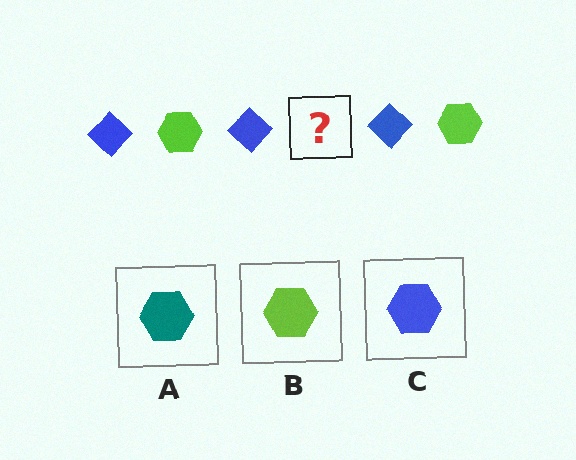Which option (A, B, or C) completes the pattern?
B.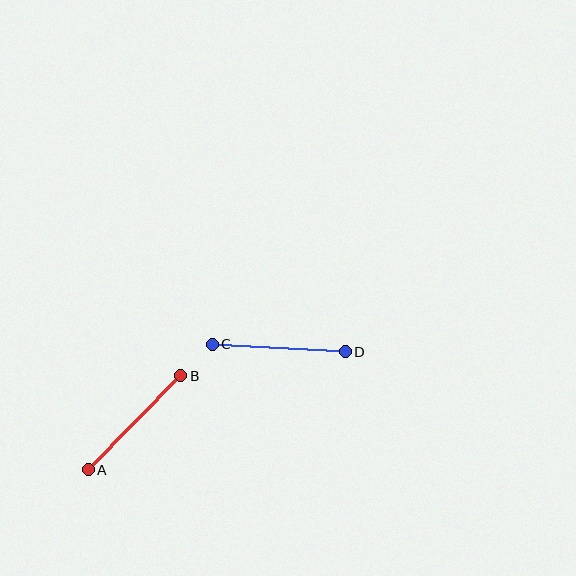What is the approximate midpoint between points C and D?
The midpoint is at approximately (279, 348) pixels.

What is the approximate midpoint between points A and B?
The midpoint is at approximately (135, 423) pixels.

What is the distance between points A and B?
The distance is approximately 132 pixels.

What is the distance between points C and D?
The distance is approximately 133 pixels.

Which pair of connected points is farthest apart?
Points C and D are farthest apart.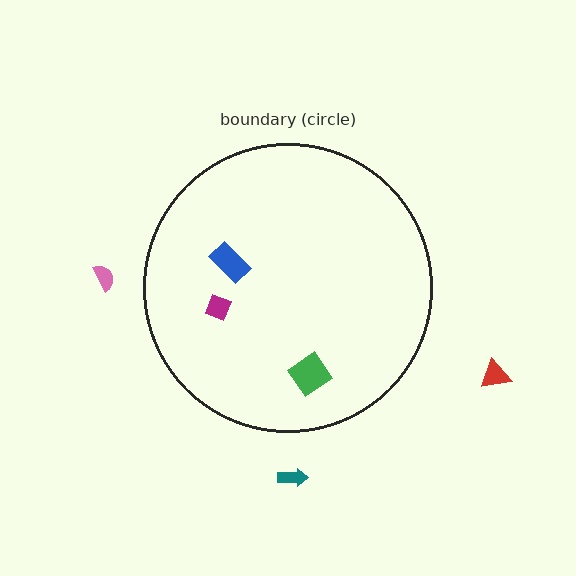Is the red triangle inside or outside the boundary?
Outside.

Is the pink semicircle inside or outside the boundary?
Outside.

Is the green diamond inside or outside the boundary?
Inside.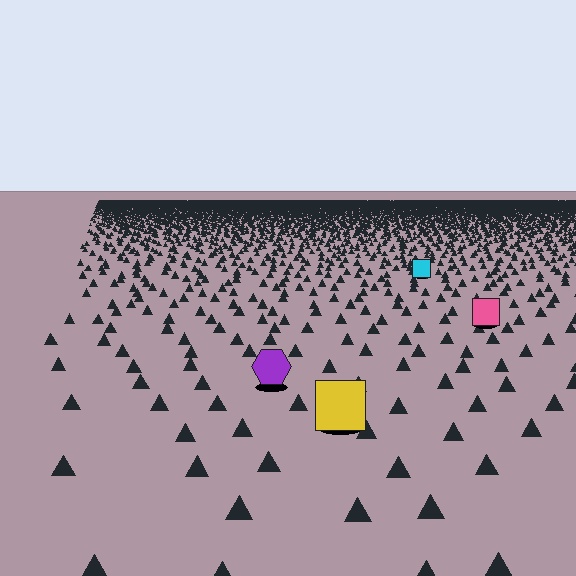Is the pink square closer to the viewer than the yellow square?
No. The yellow square is closer — you can tell from the texture gradient: the ground texture is coarser near it.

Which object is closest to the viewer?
The yellow square is closest. The texture marks near it are larger and more spread out.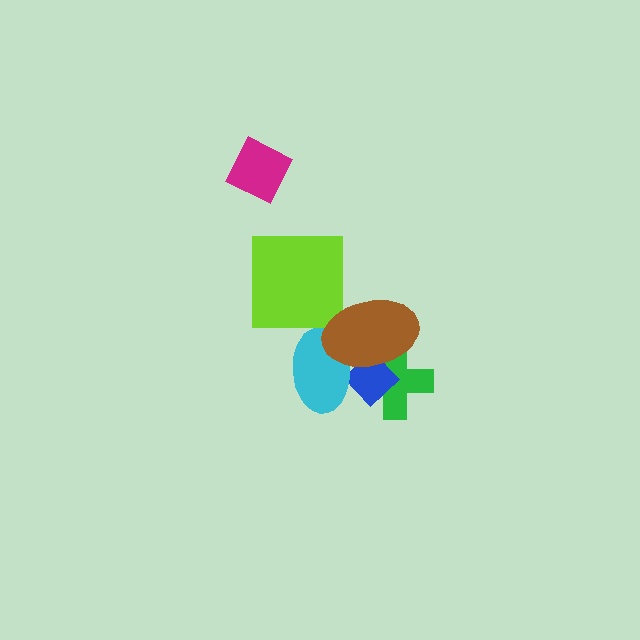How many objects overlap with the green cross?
2 objects overlap with the green cross.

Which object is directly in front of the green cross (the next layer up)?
The blue diamond is directly in front of the green cross.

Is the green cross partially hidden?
Yes, it is partially covered by another shape.